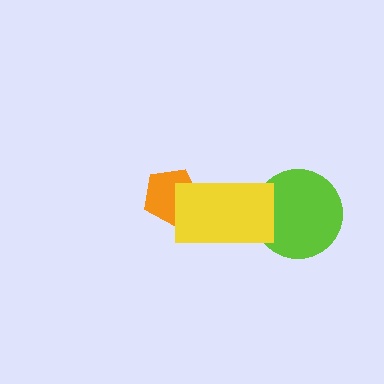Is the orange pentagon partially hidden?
Yes, it is partially covered by another shape.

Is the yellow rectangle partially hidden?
No, no other shape covers it.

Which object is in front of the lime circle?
The yellow rectangle is in front of the lime circle.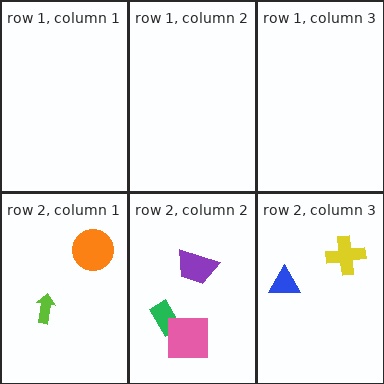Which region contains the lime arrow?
The row 2, column 1 region.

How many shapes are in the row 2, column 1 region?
2.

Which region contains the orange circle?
The row 2, column 1 region.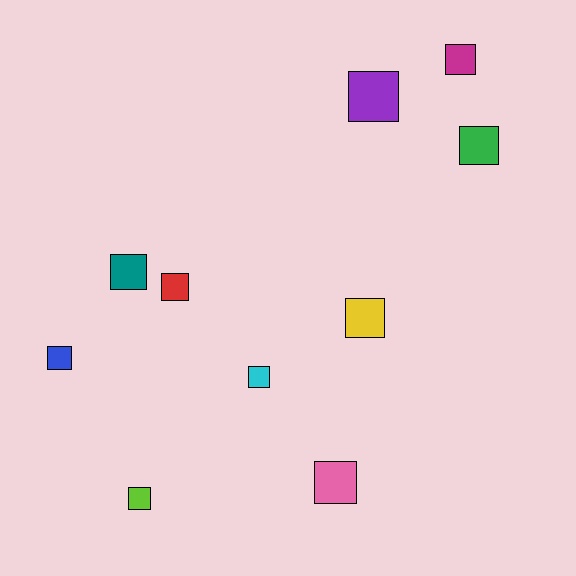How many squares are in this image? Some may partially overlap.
There are 10 squares.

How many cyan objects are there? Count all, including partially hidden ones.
There is 1 cyan object.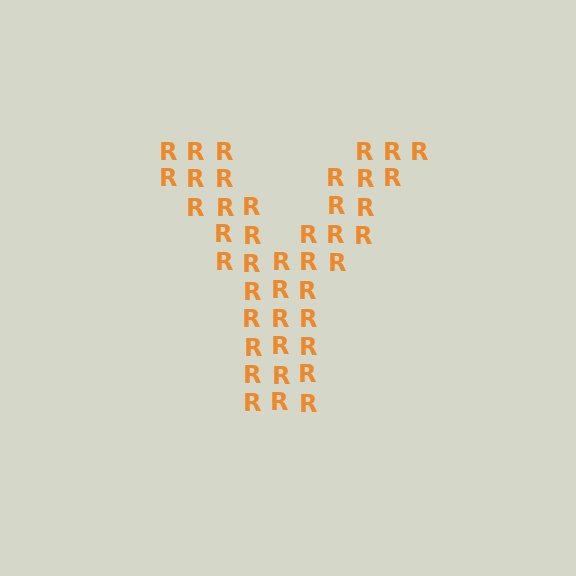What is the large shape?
The large shape is the letter Y.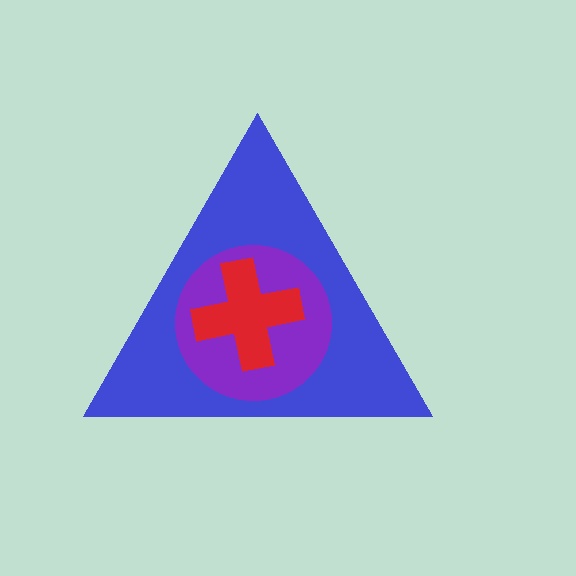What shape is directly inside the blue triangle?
The purple circle.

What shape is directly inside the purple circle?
The red cross.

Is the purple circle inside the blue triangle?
Yes.